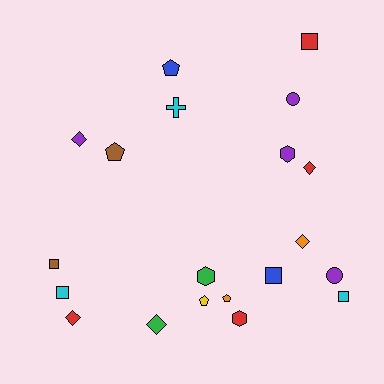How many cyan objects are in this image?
There are 3 cyan objects.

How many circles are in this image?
There are 2 circles.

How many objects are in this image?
There are 20 objects.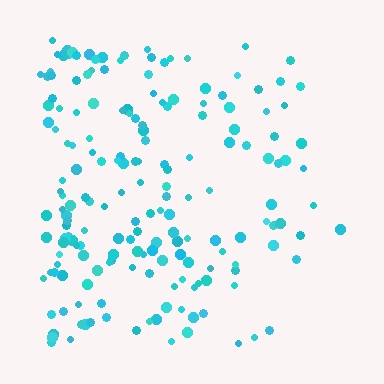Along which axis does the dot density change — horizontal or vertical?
Horizontal.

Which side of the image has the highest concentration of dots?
The left.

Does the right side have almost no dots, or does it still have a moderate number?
Still a moderate number, just noticeably fewer than the left.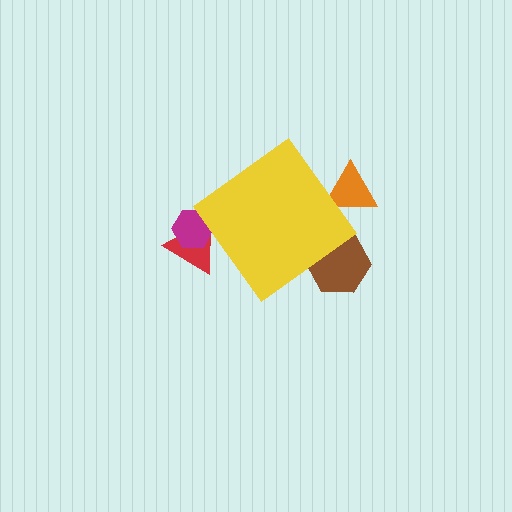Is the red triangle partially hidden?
Yes, the red triangle is partially hidden behind the yellow diamond.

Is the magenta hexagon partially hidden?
Yes, the magenta hexagon is partially hidden behind the yellow diamond.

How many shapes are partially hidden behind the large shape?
4 shapes are partially hidden.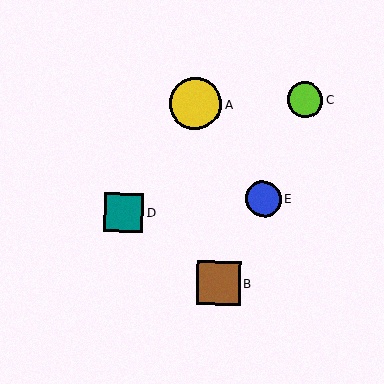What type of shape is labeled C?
Shape C is a lime circle.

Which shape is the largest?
The yellow circle (labeled A) is the largest.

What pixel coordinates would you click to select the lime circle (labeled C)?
Click at (305, 100) to select the lime circle C.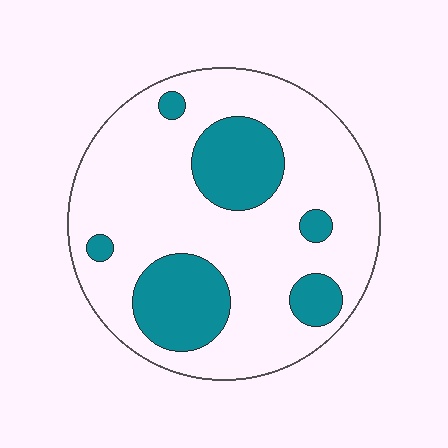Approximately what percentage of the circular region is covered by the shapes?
Approximately 25%.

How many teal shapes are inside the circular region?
6.